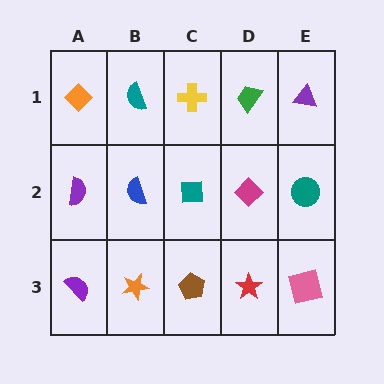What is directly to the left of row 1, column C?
A teal semicircle.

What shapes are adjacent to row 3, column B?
A blue semicircle (row 2, column B), a purple semicircle (row 3, column A), a brown pentagon (row 3, column C).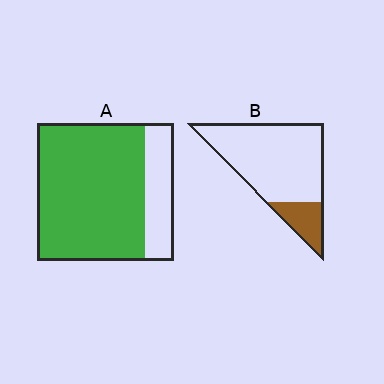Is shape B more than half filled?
No.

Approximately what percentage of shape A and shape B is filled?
A is approximately 80% and B is approximately 20%.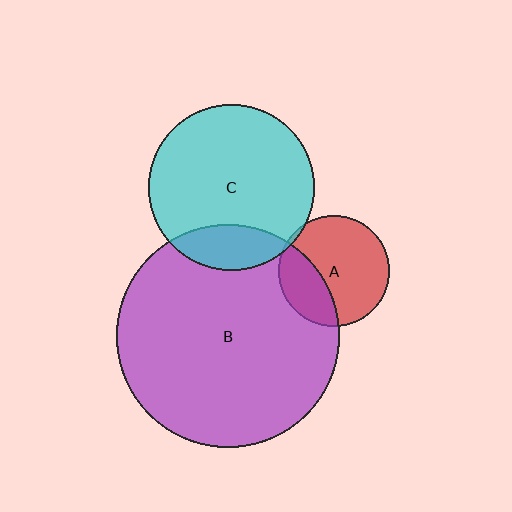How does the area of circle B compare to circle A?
Approximately 4.0 times.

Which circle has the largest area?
Circle B (purple).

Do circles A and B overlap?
Yes.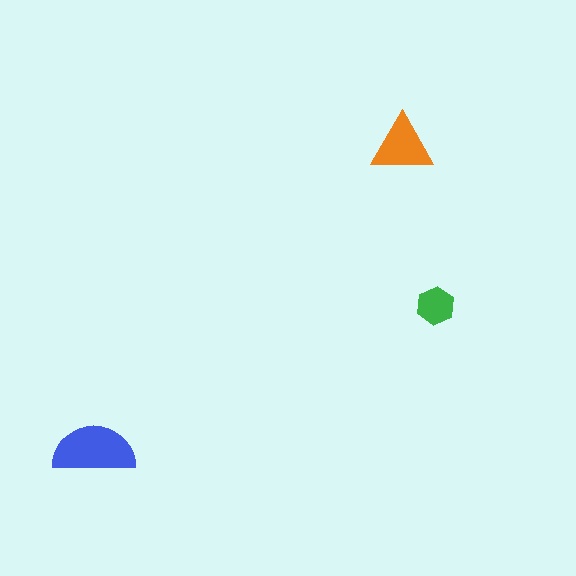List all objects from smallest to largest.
The green hexagon, the orange triangle, the blue semicircle.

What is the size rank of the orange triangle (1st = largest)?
2nd.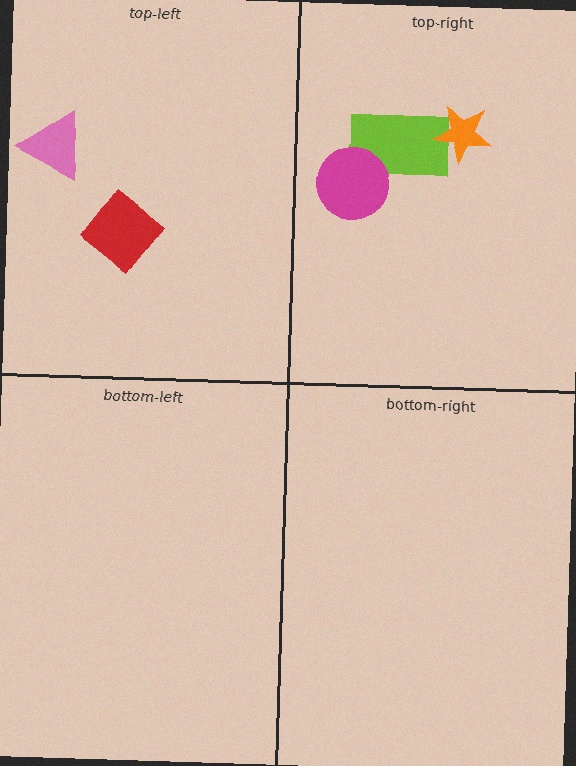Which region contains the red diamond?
The top-left region.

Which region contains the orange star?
The top-right region.